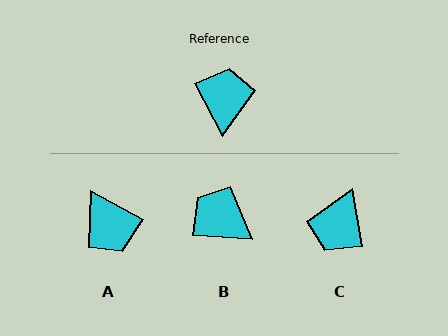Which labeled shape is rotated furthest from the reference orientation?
C, about 162 degrees away.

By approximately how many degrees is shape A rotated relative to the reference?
Approximately 147 degrees clockwise.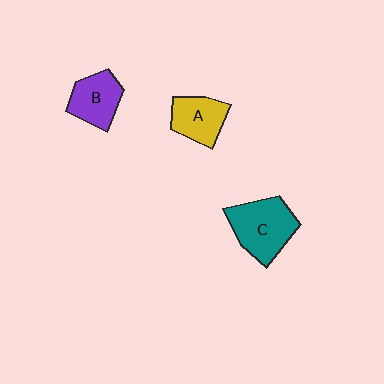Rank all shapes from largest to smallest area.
From largest to smallest: C (teal), B (purple), A (yellow).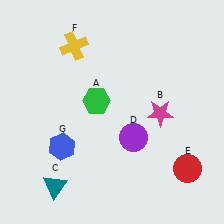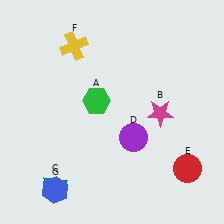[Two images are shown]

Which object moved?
The blue hexagon (G) moved down.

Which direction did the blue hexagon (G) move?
The blue hexagon (G) moved down.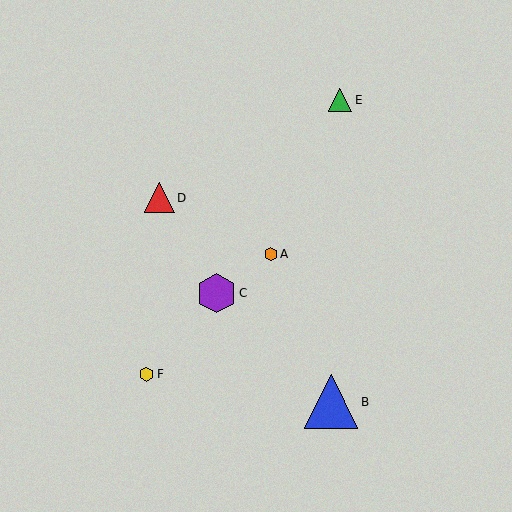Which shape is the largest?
The blue triangle (labeled B) is the largest.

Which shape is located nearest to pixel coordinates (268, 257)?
The orange hexagon (labeled A) at (271, 254) is nearest to that location.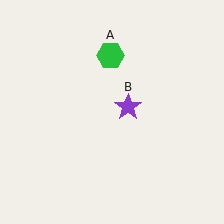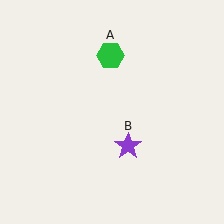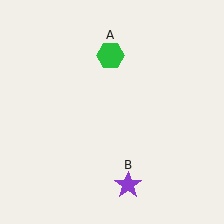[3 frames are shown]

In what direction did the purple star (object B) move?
The purple star (object B) moved down.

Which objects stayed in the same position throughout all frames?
Green hexagon (object A) remained stationary.